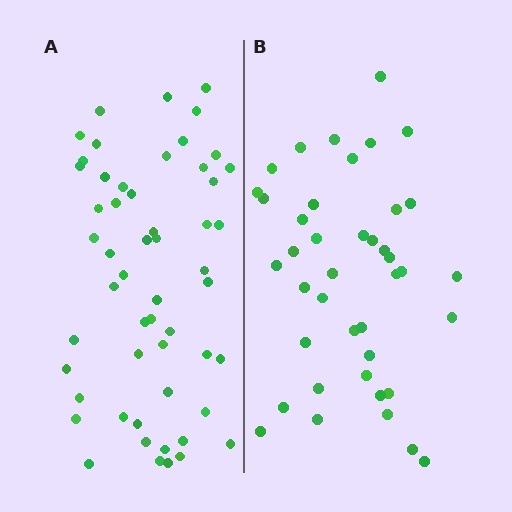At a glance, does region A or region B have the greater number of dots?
Region A (the left region) has more dots.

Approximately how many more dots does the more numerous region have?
Region A has approximately 15 more dots than region B.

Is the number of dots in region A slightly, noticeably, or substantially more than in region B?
Region A has noticeably more, but not dramatically so. The ratio is roughly 1.3 to 1.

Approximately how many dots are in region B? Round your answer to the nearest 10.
About 40 dots. (The exact count is 41, which rounds to 40.)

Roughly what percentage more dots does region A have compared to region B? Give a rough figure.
About 30% more.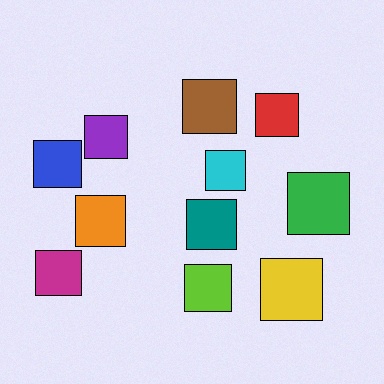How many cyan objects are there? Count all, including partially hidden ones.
There is 1 cyan object.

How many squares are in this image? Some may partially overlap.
There are 11 squares.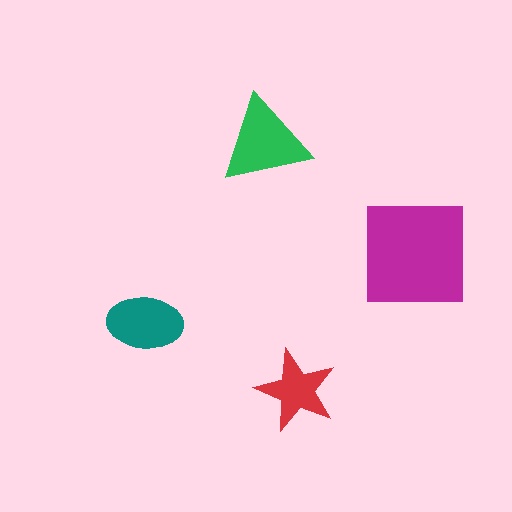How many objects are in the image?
There are 4 objects in the image.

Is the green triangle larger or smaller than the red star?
Larger.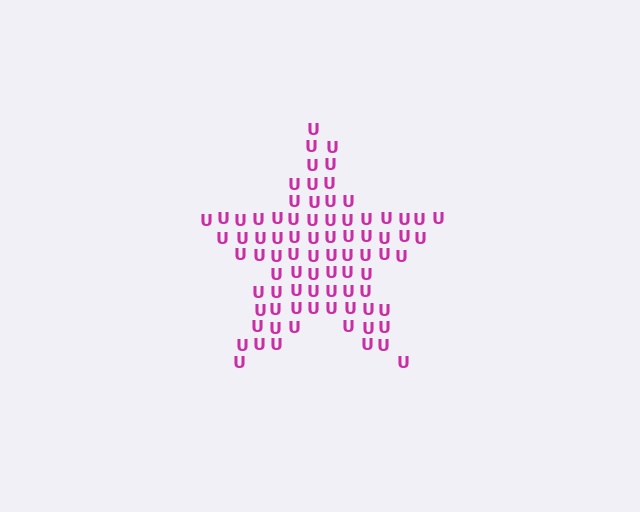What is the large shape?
The large shape is a star.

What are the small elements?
The small elements are letter U's.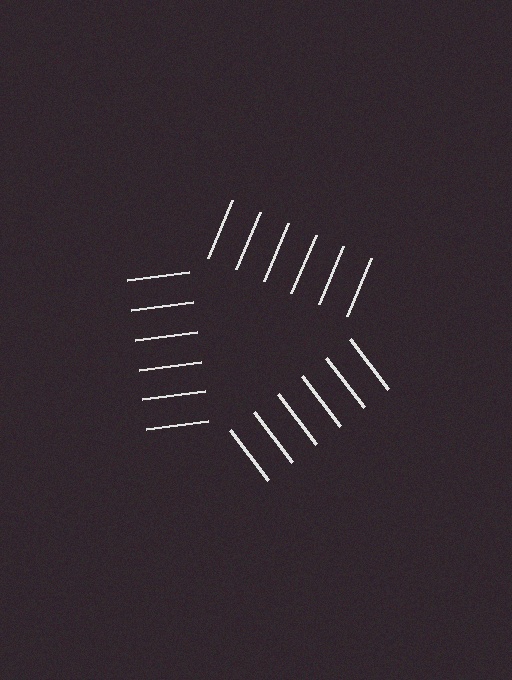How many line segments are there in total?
18 — 6 along each of the 3 edges.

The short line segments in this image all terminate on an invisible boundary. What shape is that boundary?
An illusory triangle — the line segments terminate on its edges but no continuous stroke is drawn.